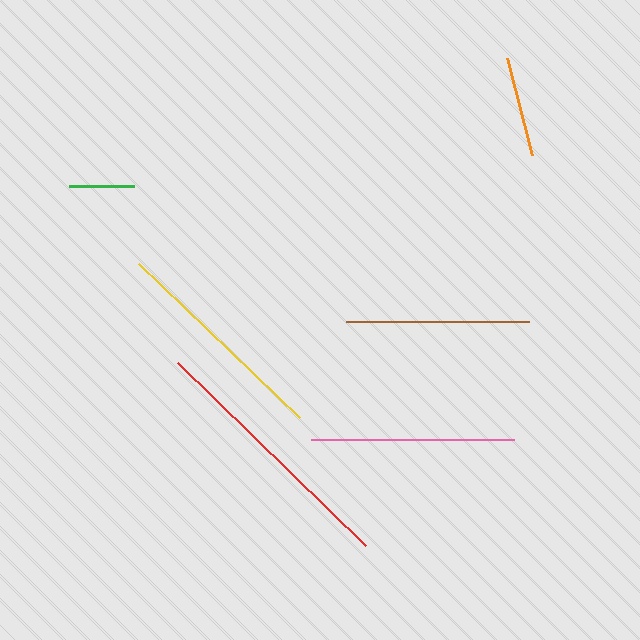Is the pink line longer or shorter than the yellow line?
The yellow line is longer than the pink line.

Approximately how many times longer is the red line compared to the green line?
The red line is approximately 4.0 times the length of the green line.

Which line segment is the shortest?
The green line is the shortest at approximately 65 pixels.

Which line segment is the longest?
The red line is the longest at approximately 262 pixels.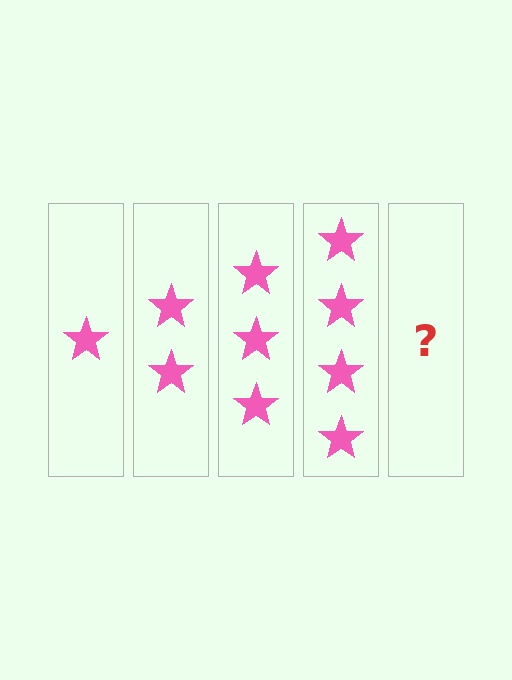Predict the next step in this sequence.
The next step is 5 stars.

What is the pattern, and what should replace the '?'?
The pattern is that each step adds one more star. The '?' should be 5 stars.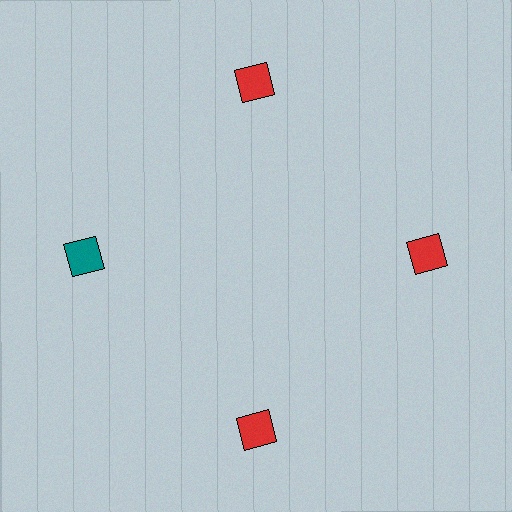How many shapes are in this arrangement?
There are 4 shapes arranged in a ring pattern.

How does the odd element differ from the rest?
It has a different color: teal instead of red.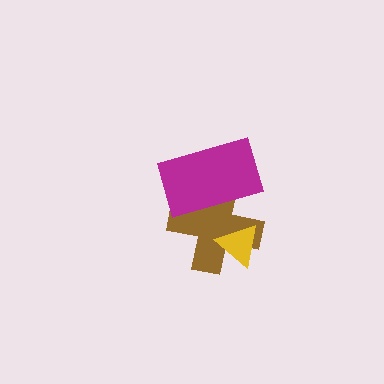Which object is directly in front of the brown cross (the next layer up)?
The magenta rectangle is directly in front of the brown cross.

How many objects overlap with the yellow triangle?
1 object overlaps with the yellow triangle.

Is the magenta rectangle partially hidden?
No, no other shape covers it.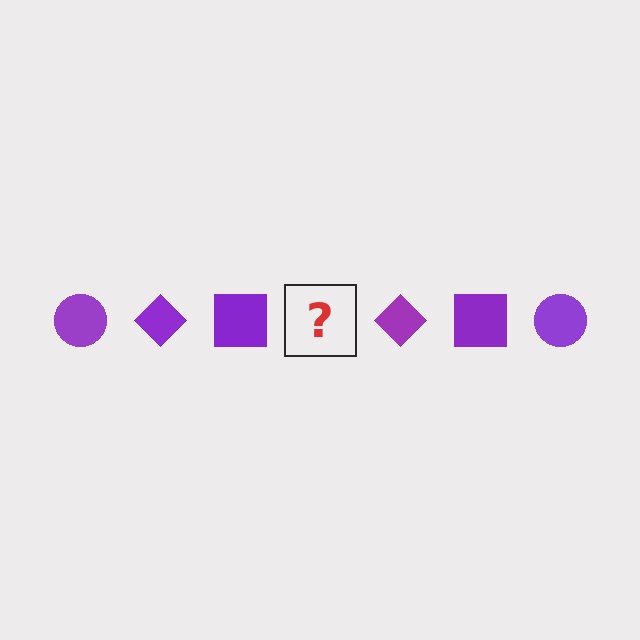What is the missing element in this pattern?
The missing element is a purple circle.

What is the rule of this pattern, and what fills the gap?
The rule is that the pattern cycles through circle, diamond, square shapes in purple. The gap should be filled with a purple circle.